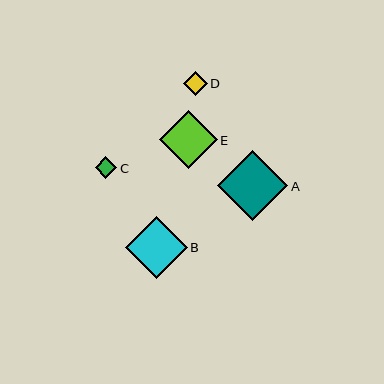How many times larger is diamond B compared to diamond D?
Diamond B is approximately 2.6 times the size of diamond D.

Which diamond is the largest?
Diamond A is the largest with a size of approximately 70 pixels.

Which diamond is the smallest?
Diamond C is the smallest with a size of approximately 22 pixels.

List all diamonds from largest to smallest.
From largest to smallest: A, B, E, D, C.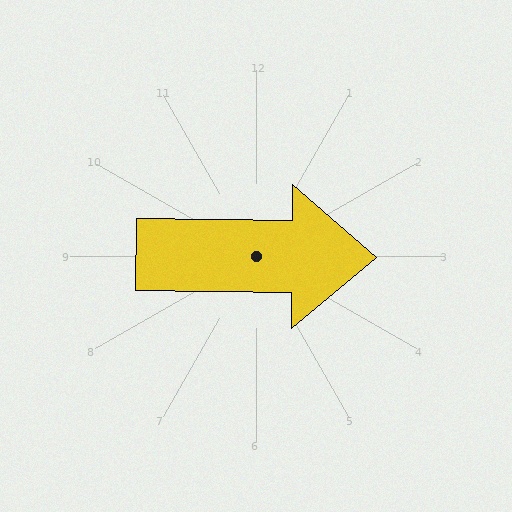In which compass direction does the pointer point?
East.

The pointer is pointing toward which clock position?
Roughly 3 o'clock.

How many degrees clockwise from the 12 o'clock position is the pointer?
Approximately 91 degrees.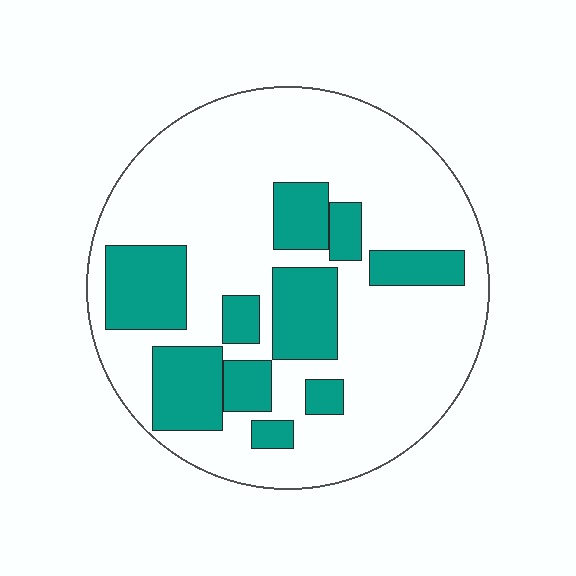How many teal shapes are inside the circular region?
10.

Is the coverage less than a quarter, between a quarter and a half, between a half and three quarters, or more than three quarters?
Between a quarter and a half.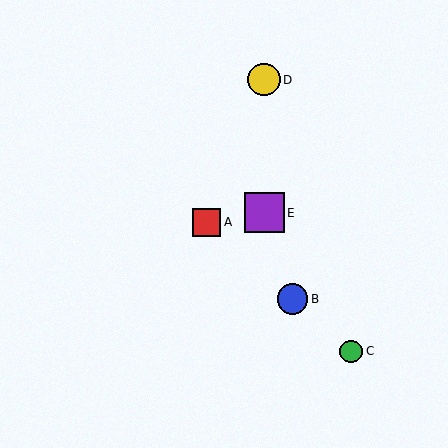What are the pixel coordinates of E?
Object E is at (264, 213).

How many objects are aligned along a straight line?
3 objects (A, B, C) are aligned along a straight line.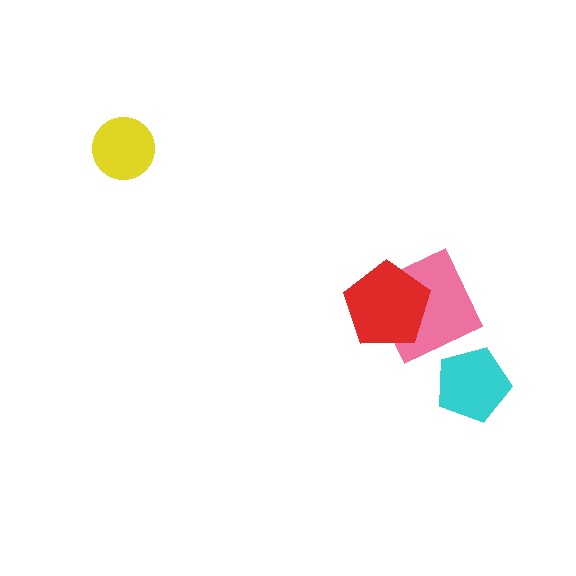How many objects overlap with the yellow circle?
0 objects overlap with the yellow circle.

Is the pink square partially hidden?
Yes, it is partially covered by another shape.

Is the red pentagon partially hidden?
No, no other shape covers it.